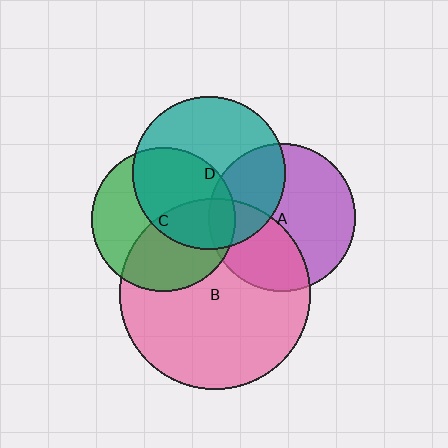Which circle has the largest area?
Circle B (pink).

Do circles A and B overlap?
Yes.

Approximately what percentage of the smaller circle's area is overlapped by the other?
Approximately 35%.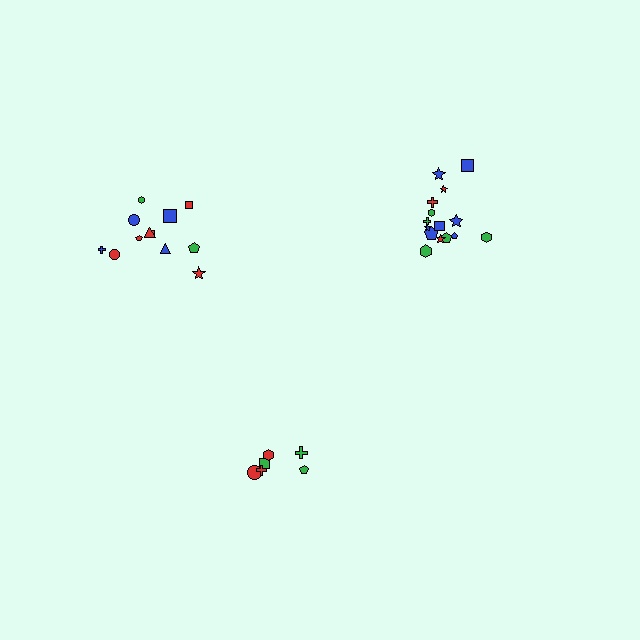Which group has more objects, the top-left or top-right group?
The top-right group.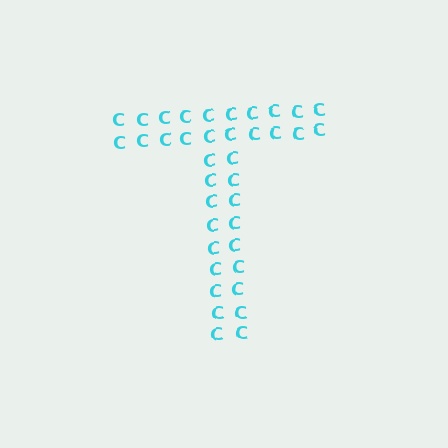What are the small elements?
The small elements are letter C's.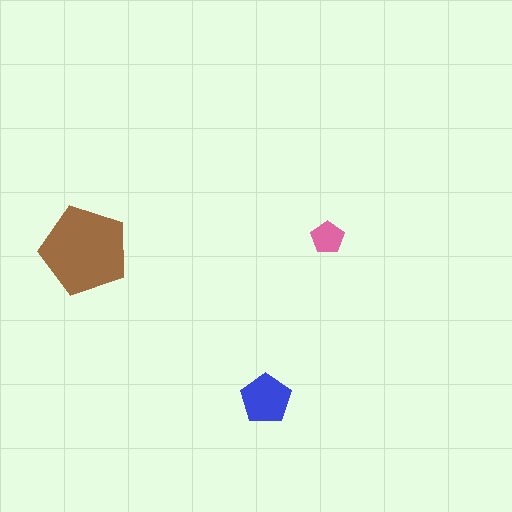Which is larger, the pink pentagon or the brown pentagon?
The brown one.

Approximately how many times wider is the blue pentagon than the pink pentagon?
About 1.5 times wider.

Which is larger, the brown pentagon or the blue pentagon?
The brown one.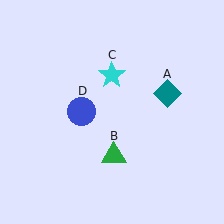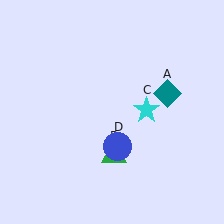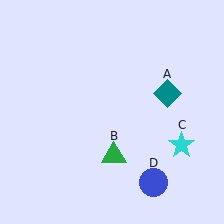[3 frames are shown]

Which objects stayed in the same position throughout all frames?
Teal diamond (object A) and green triangle (object B) remained stationary.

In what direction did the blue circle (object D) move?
The blue circle (object D) moved down and to the right.